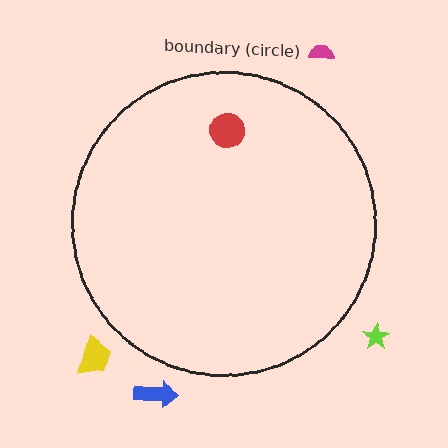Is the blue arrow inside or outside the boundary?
Outside.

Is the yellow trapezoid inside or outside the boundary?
Outside.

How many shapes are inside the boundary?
1 inside, 4 outside.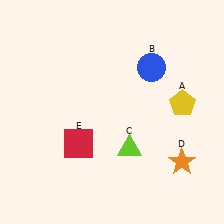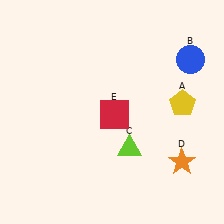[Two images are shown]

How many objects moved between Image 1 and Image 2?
2 objects moved between the two images.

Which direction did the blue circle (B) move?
The blue circle (B) moved right.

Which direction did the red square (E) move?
The red square (E) moved right.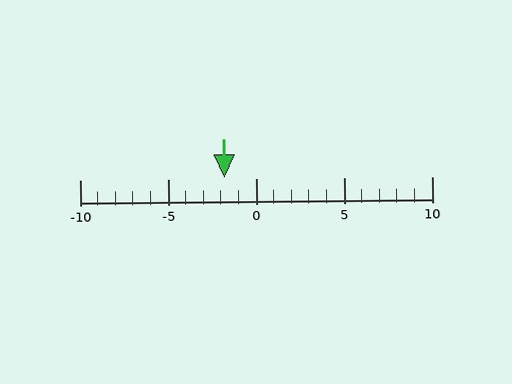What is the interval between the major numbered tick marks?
The major tick marks are spaced 5 units apart.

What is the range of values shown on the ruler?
The ruler shows values from -10 to 10.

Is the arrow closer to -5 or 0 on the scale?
The arrow is closer to 0.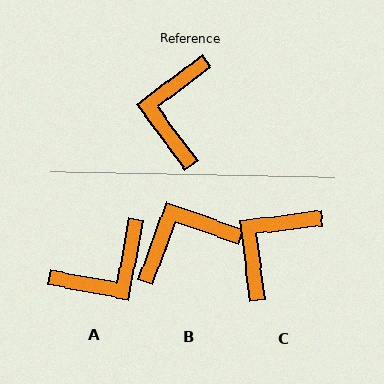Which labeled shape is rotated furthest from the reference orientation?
A, about 132 degrees away.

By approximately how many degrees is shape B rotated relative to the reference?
Approximately 57 degrees clockwise.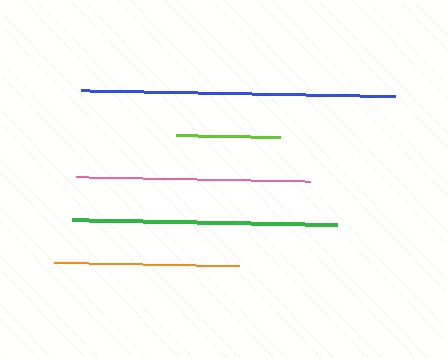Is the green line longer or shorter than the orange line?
The green line is longer than the orange line.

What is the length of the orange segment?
The orange segment is approximately 185 pixels long.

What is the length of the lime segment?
The lime segment is approximately 104 pixels long.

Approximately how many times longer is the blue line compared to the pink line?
The blue line is approximately 1.3 times the length of the pink line.